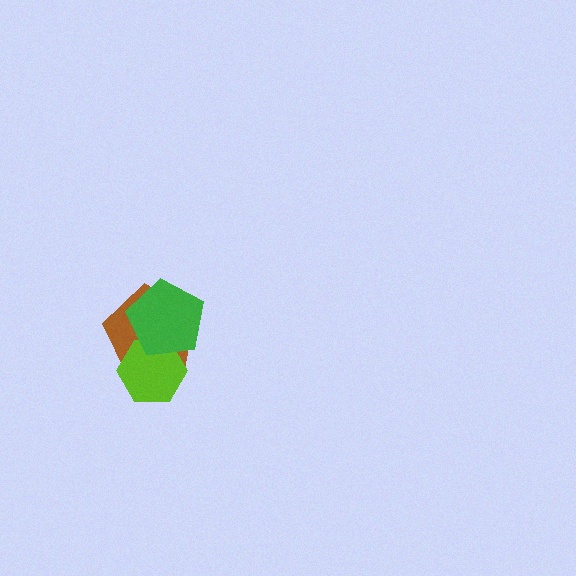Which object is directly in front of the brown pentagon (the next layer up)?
The lime hexagon is directly in front of the brown pentagon.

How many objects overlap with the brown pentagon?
2 objects overlap with the brown pentagon.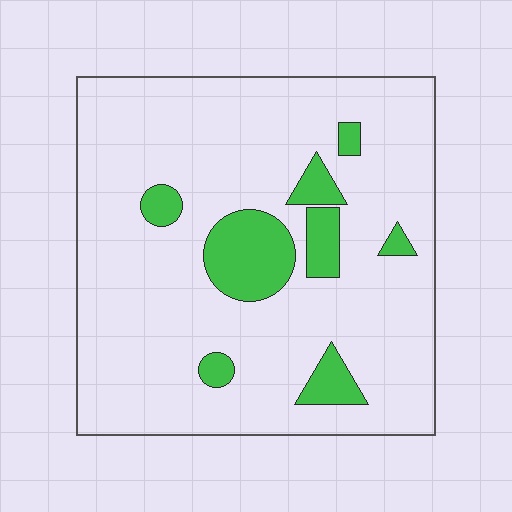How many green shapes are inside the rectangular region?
8.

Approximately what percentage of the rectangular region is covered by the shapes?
Approximately 15%.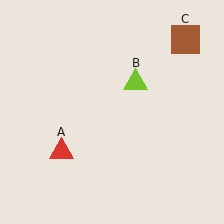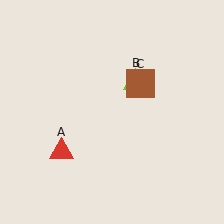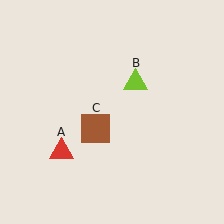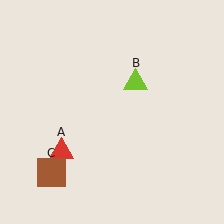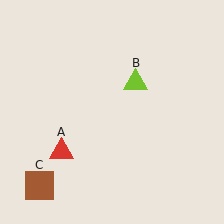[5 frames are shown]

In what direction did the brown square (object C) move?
The brown square (object C) moved down and to the left.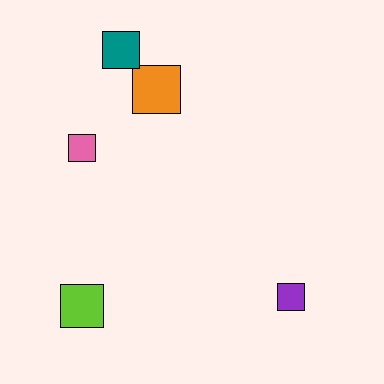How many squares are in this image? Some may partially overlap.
There are 5 squares.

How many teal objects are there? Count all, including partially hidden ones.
There is 1 teal object.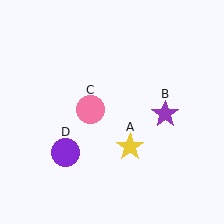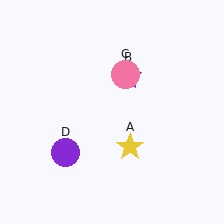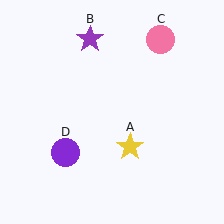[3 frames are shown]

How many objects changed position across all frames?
2 objects changed position: purple star (object B), pink circle (object C).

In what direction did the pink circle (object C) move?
The pink circle (object C) moved up and to the right.